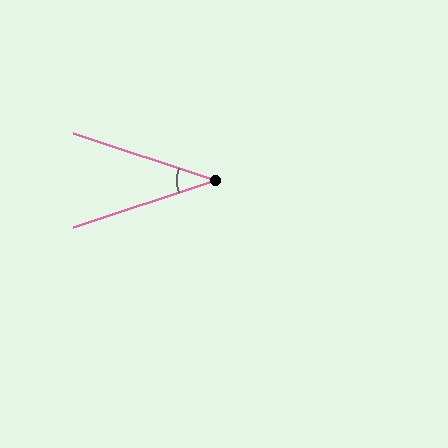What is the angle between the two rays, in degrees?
Approximately 37 degrees.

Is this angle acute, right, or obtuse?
It is acute.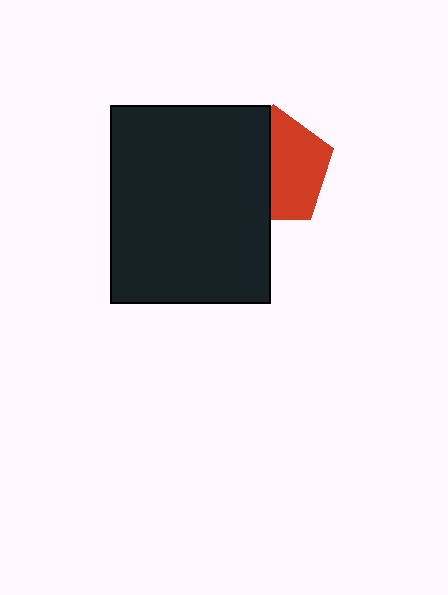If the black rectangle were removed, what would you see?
You would see the complete red pentagon.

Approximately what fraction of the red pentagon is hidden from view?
Roughly 48% of the red pentagon is hidden behind the black rectangle.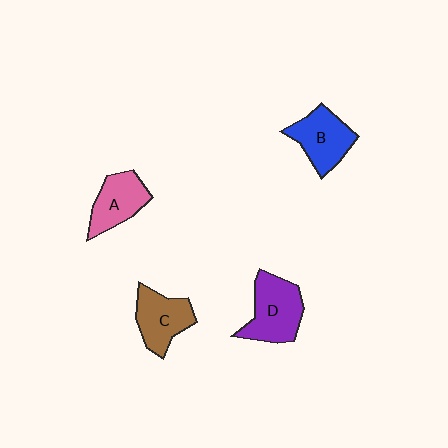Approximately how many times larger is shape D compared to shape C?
Approximately 1.2 times.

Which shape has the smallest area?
Shape A (pink).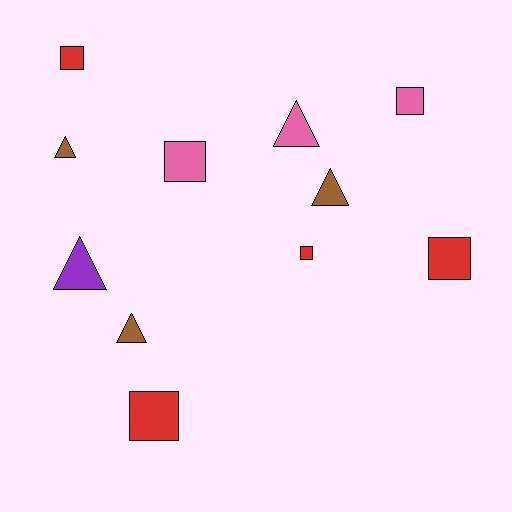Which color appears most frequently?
Red, with 4 objects.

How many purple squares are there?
There are no purple squares.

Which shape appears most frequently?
Square, with 6 objects.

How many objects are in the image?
There are 11 objects.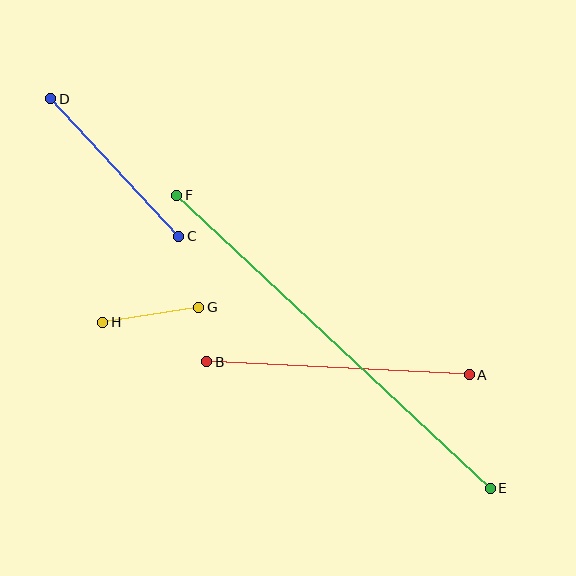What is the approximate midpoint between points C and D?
The midpoint is at approximately (115, 167) pixels.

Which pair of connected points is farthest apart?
Points E and F are farthest apart.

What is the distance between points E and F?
The distance is approximately 429 pixels.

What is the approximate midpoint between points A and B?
The midpoint is at approximately (338, 368) pixels.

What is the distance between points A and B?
The distance is approximately 263 pixels.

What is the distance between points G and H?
The distance is approximately 97 pixels.